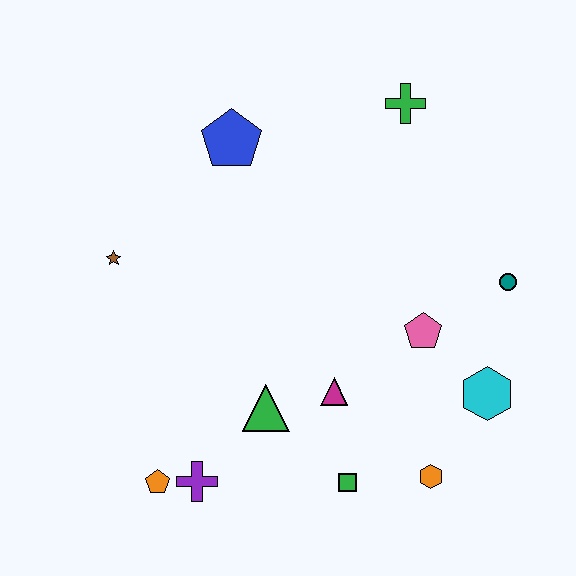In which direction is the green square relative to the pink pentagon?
The green square is below the pink pentagon.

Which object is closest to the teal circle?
The pink pentagon is closest to the teal circle.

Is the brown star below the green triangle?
No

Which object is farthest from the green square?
The green cross is farthest from the green square.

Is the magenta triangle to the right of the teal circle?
No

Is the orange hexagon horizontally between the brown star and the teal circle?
Yes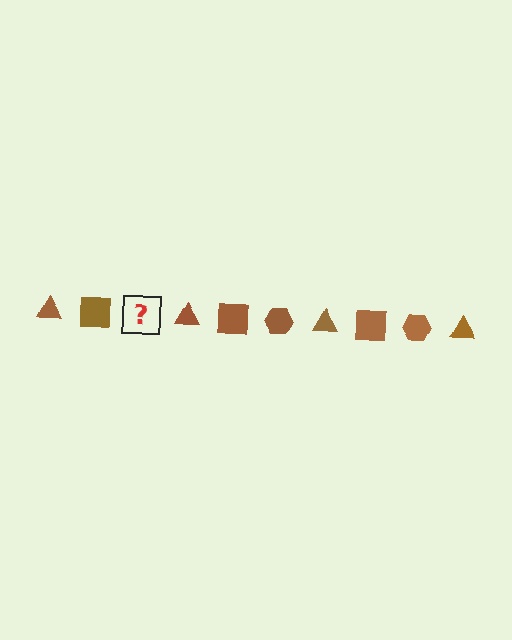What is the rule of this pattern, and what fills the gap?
The rule is that the pattern cycles through triangle, square, hexagon shapes in brown. The gap should be filled with a brown hexagon.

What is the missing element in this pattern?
The missing element is a brown hexagon.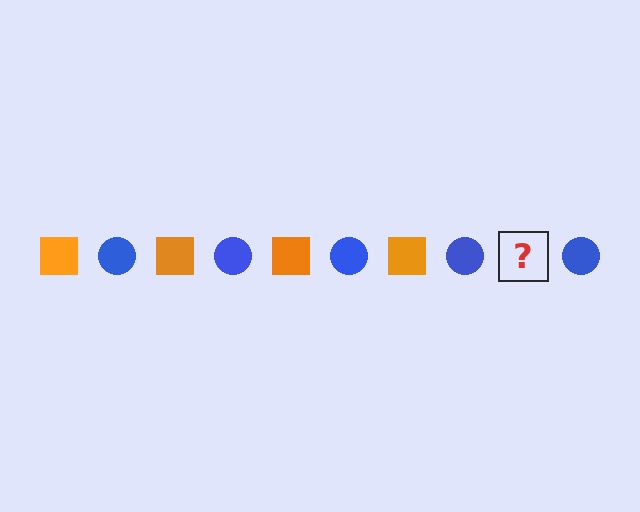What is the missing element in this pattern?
The missing element is an orange square.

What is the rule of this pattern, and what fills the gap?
The rule is that the pattern alternates between orange square and blue circle. The gap should be filled with an orange square.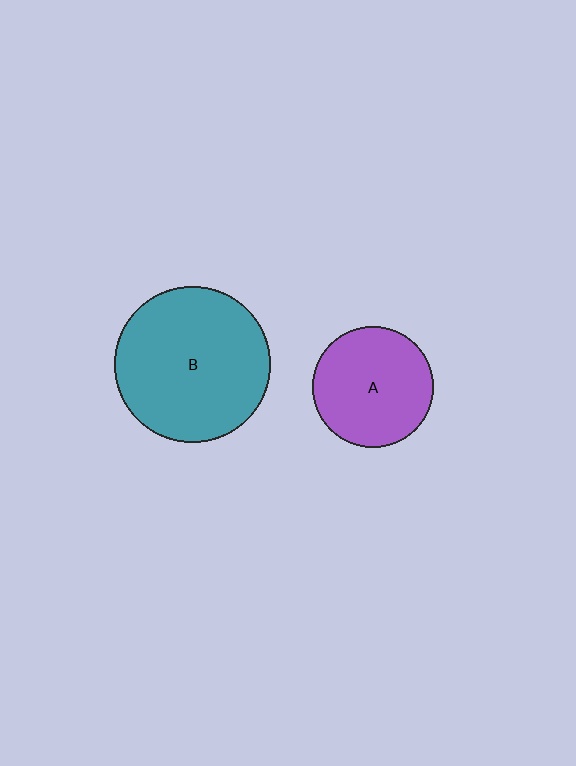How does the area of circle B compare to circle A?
Approximately 1.7 times.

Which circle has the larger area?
Circle B (teal).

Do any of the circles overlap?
No, none of the circles overlap.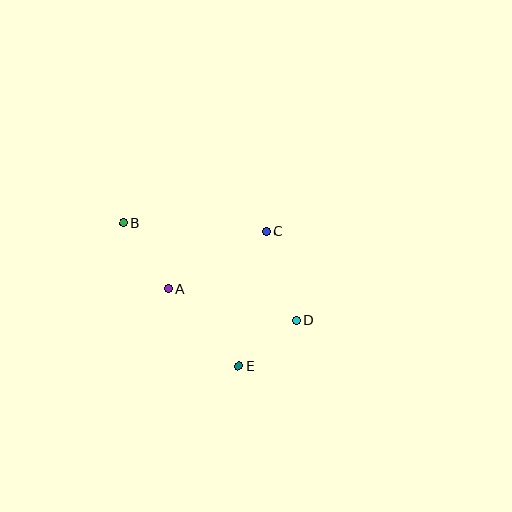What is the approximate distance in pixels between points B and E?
The distance between B and E is approximately 183 pixels.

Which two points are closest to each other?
Points D and E are closest to each other.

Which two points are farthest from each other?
Points B and D are farthest from each other.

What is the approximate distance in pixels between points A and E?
The distance between A and E is approximately 105 pixels.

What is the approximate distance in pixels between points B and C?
The distance between B and C is approximately 143 pixels.